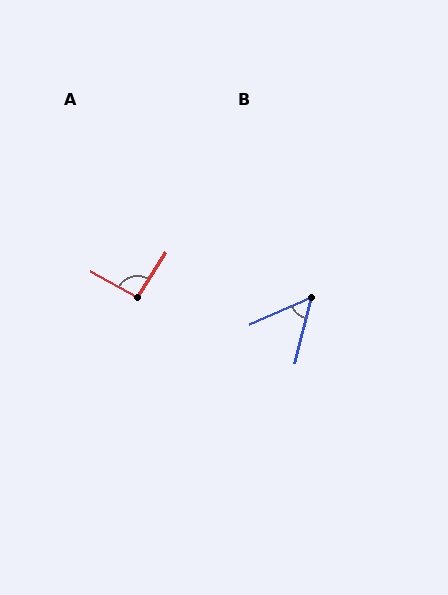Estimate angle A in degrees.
Approximately 93 degrees.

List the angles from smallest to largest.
B (52°), A (93°).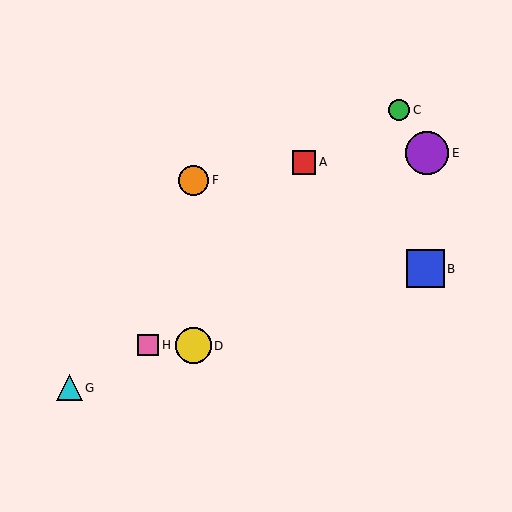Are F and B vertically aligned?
No, F is at x≈193 and B is at x≈425.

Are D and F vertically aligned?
Yes, both are at x≈193.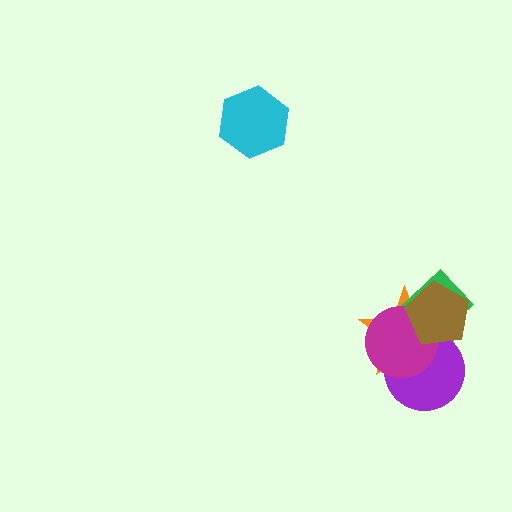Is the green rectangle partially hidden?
Yes, it is partially covered by another shape.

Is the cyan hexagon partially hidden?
No, no other shape covers it.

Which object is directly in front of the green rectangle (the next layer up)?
The magenta circle is directly in front of the green rectangle.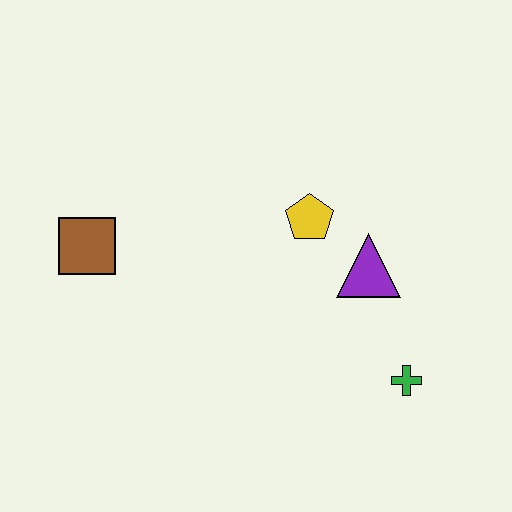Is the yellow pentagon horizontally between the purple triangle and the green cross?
No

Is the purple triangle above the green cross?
Yes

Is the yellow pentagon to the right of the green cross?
No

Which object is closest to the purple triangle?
The yellow pentagon is closest to the purple triangle.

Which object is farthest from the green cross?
The brown square is farthest from the green cross.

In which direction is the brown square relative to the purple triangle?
The brown square is to the left of the purple triangle.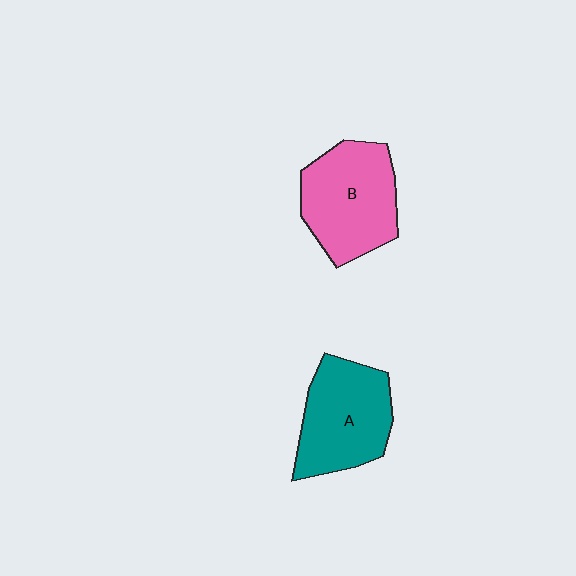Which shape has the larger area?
Shape B (pink).